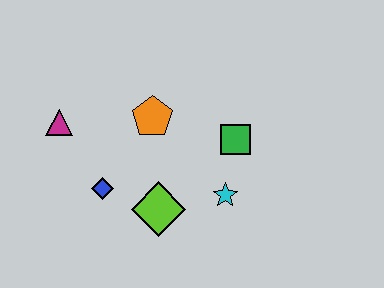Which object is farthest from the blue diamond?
The green square is farthest from the blue diamond.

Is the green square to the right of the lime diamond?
Yes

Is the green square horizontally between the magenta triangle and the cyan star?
No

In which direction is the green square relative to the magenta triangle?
The green square is to the right of the magenta triangle.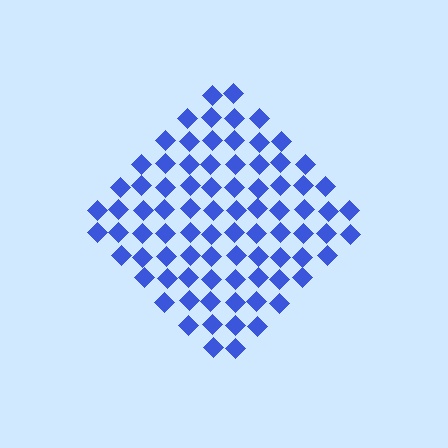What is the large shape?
The large shape is a diamond.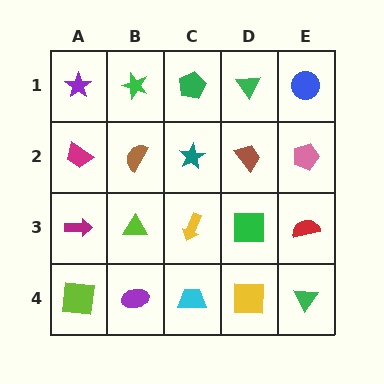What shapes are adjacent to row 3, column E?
A pink pentagon (row 2, column E), a green triangle (row 4, column E), a green square (row 3, column D).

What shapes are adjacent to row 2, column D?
A green triangle (row 1, column D), a green square (row 3, column D), a teal star (row 2, column C), a pink pentagon (row 2, column E).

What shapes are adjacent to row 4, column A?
A magenta arrow (row 3, column A), a purple ellipse (row 4, column B).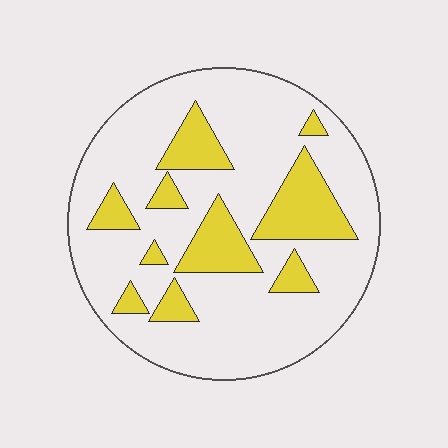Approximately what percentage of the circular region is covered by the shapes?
Approximately 25%.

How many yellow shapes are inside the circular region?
10.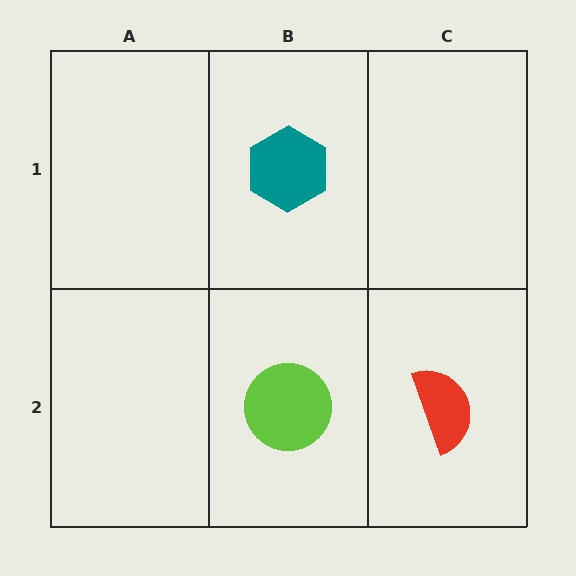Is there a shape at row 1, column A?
No, that cell is empty.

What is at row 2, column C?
A red semicircle.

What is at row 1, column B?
A teal hexagon.